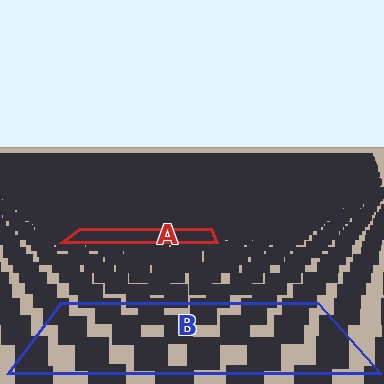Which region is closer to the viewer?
Region B is closer. The texture elements there are larger and more spread out.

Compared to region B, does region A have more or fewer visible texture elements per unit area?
Region A has more texture elements per unit area — they are packed more densely because it is farther away.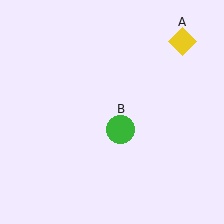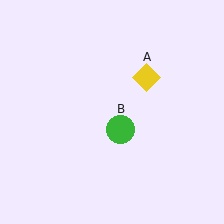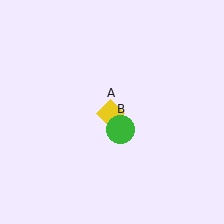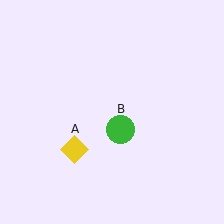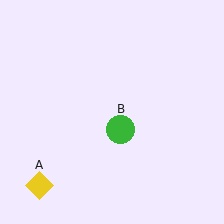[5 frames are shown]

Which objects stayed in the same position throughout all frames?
Green circle (object B) remained stationary.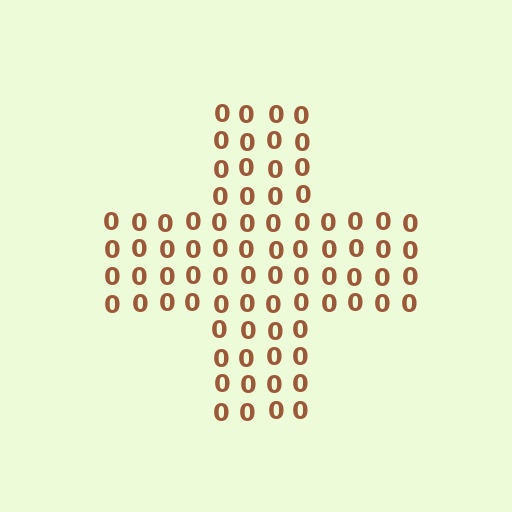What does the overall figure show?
The overall figure shows a cross.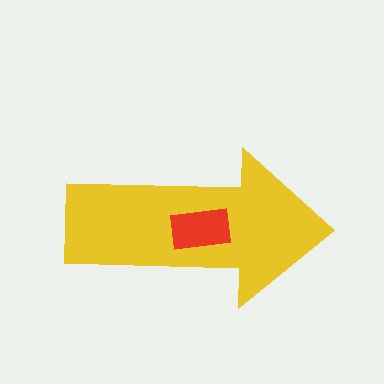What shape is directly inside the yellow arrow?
The red rectangle.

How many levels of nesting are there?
2.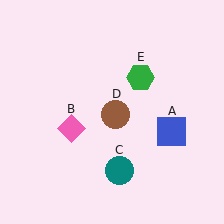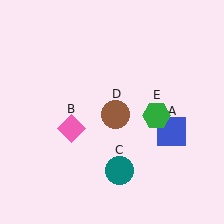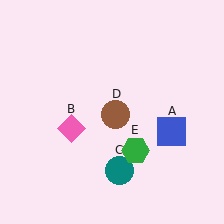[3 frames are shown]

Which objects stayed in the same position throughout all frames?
Blue square (object A) and pink diamond (object B) and teal circle (object C) and brown circle (object D) remained stationary.